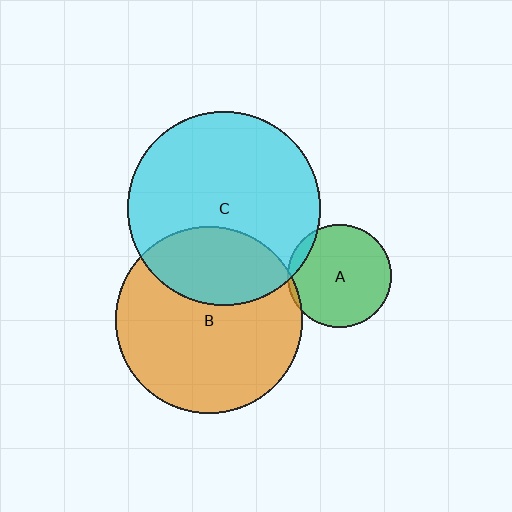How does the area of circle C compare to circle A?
Approximately 3.5 times.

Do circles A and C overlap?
Yes.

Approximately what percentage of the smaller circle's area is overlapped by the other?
Approximately 5%.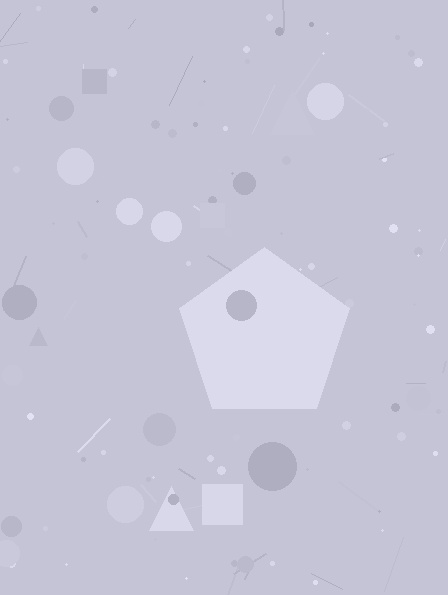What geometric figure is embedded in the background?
A pentagon is embedded in the background.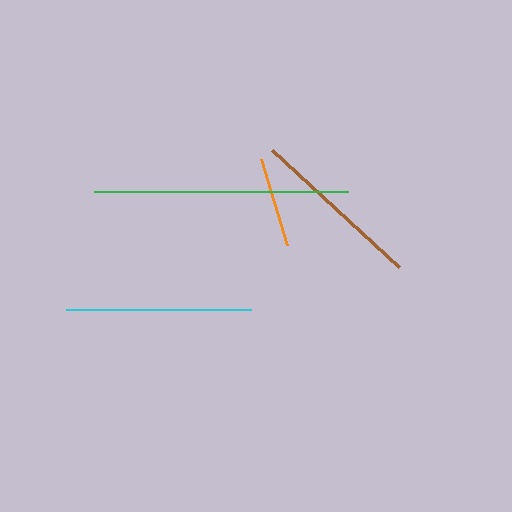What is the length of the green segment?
The green segment is approximately 254 pixels long.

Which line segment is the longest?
The green line is the longest at approximately 254 pixels.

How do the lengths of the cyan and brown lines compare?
The cyan and brown lines are approximately the same length.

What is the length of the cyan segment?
The cyan segment is approximately 185 pixels long.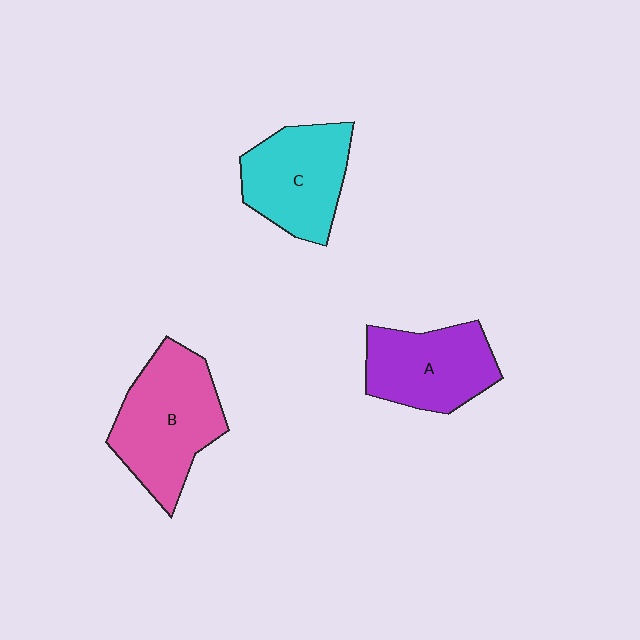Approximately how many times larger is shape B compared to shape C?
Approximately 1.2 times.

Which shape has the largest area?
Shape B (pink).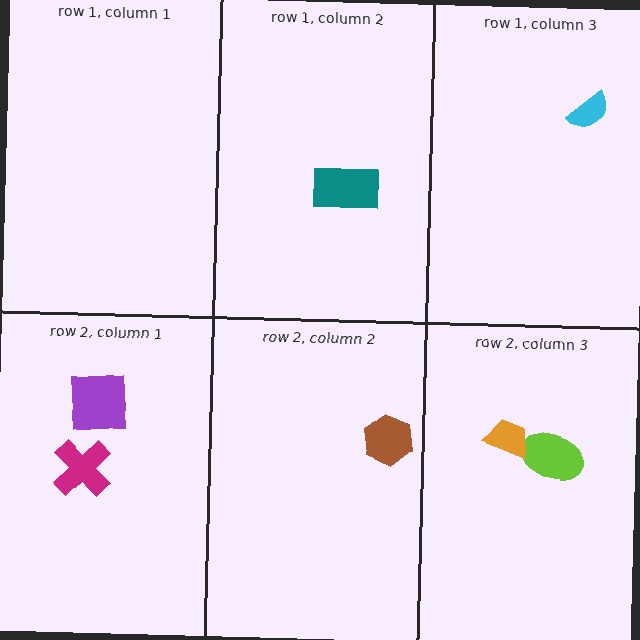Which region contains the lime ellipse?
The row 2, column 3 region.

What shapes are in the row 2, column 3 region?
The lime ellipse, the orange trapezoid.